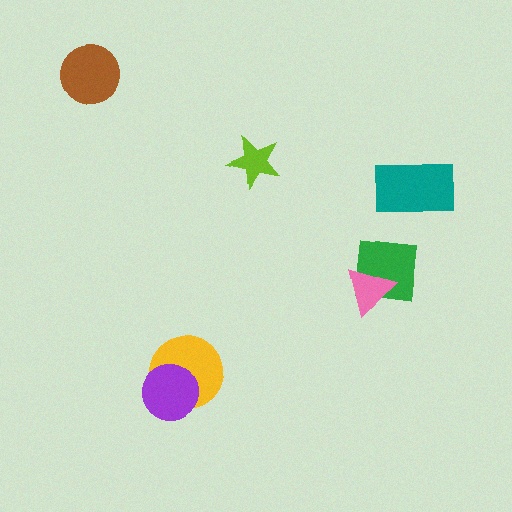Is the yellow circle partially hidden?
Yes, it is partially covered by another shape.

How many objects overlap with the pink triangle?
1 object overlaps with the pink triangle.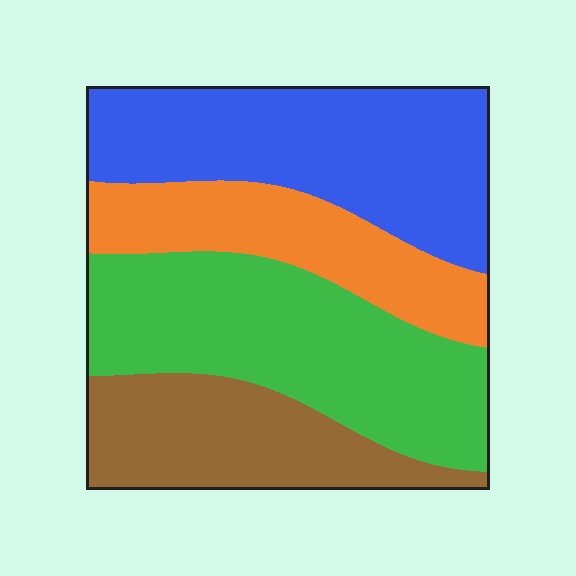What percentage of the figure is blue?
Blue takes up between a sixth and a third of the figure.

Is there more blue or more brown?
Blue.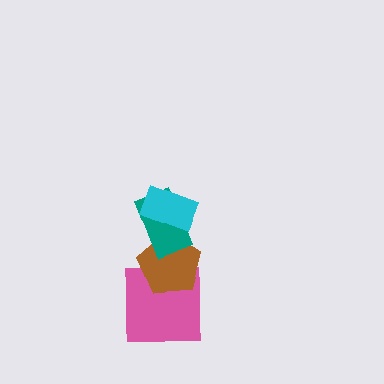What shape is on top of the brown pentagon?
The teal rectangle is on top of the brown pentagon.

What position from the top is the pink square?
The pink square is 4th from the top.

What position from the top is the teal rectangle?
The teal rectangle is 2nd from the top.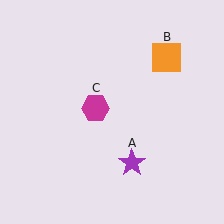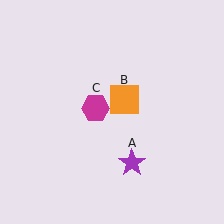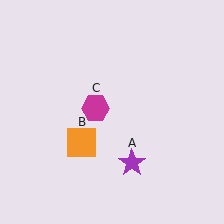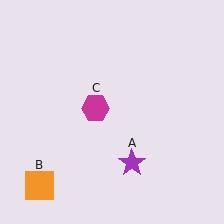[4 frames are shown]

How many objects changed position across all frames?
1 object changed position: orange square (object B).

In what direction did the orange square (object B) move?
The orange square (object B) moved down and to the left.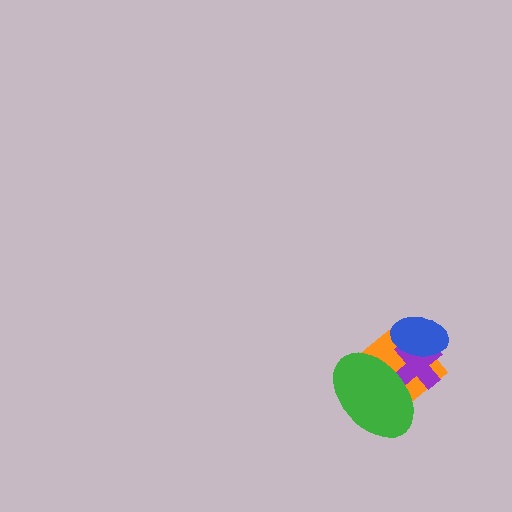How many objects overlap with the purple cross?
3 objects overlap with the purple cross.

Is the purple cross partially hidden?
Yes, it is partially covered by another shape.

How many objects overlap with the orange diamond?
3 objects overlap with the orange diamond.